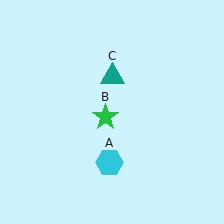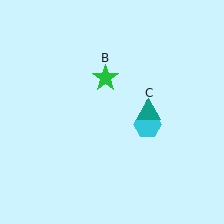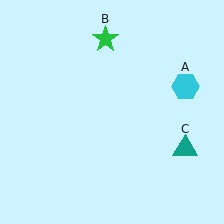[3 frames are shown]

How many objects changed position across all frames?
3 objects changed position: cyan hexagon (object A), green star (object B), teal triangle (object C).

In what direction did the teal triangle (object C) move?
The teal triangle (object C) moved down and to the right.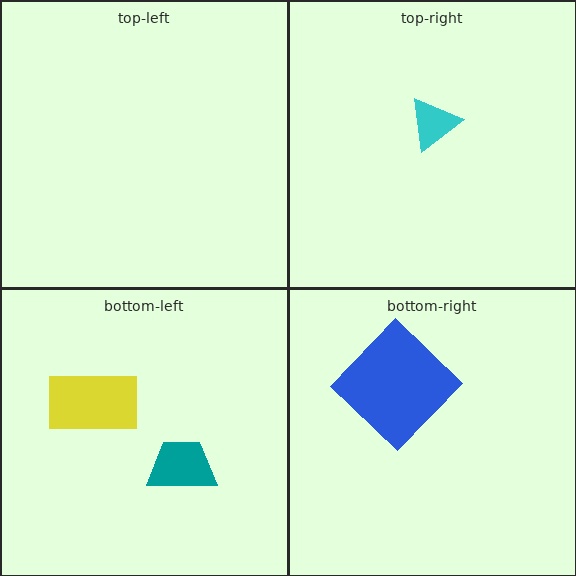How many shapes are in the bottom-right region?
1.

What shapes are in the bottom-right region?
The blue diamond.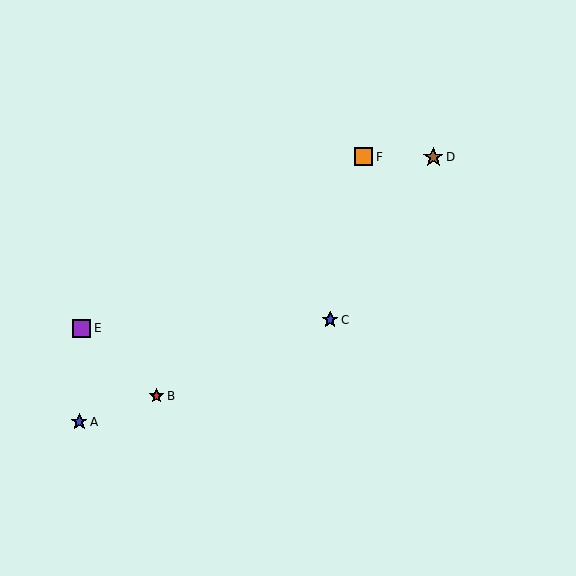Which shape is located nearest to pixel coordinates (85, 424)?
The blue star (labeled A) at (79, 422) is nearest to that location.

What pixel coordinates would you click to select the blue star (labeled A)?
Click at (79, 422) to select the blue star A.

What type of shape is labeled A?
Shape A is a blue star.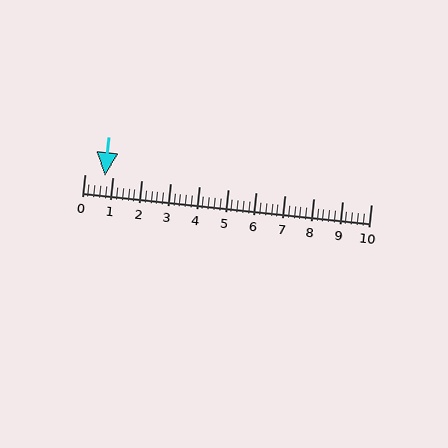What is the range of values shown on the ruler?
The ruler shows values from 0 to 10.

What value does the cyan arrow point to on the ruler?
The cyan arrow points to approximately 0.7.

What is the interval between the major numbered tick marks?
The major tick marks are spaced 1 units apart.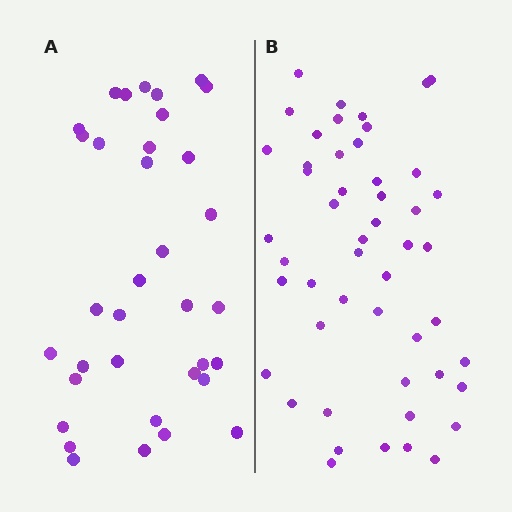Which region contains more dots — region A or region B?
Region B (the right region) has more dots.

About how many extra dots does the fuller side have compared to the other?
Region B has approximately 15 more dots than region A.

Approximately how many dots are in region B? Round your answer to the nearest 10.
About 50 dots.